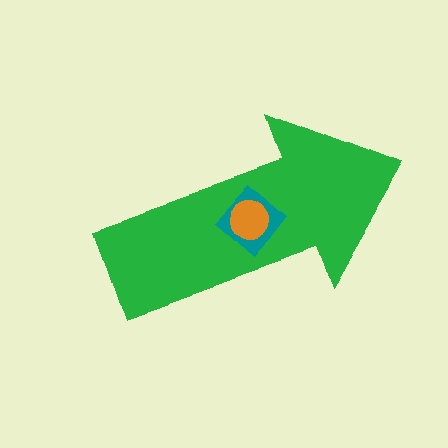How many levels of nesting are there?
3.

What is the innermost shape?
The orange circle.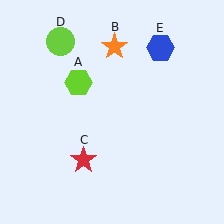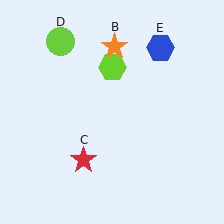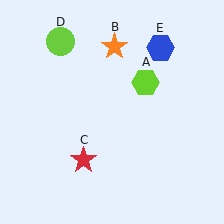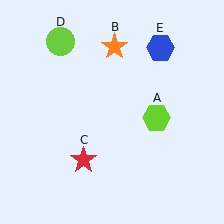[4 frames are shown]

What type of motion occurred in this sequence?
The lime hexagon (object A) rotated clockwise around the center of the scene.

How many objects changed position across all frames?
1 object changed position: lime hexagon (object A).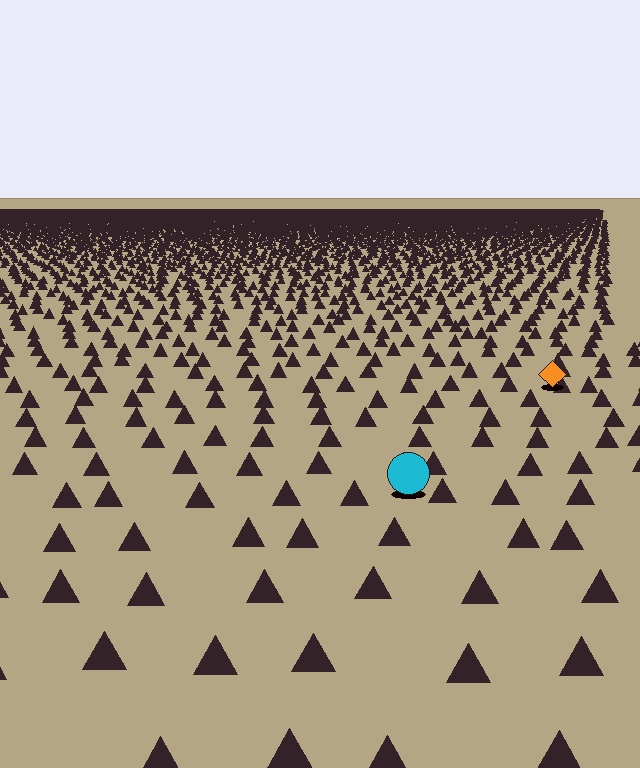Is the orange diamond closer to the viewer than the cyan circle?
No. The cyan circle is closer — you can tell from the texture gradient: the ground texture is coarser near it.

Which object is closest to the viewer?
The cyan circle is closest. The texture marks near it are larger and more spread out.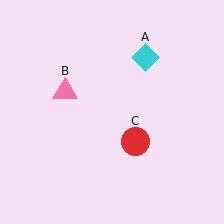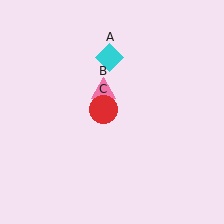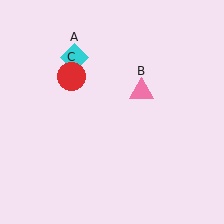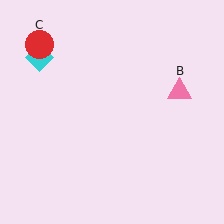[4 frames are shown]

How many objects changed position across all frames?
3 objects changed position: cyan diamond (object A), pink triangle (object B), red circle (object C).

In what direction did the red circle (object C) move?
The red circle (object C) moved up and to the left.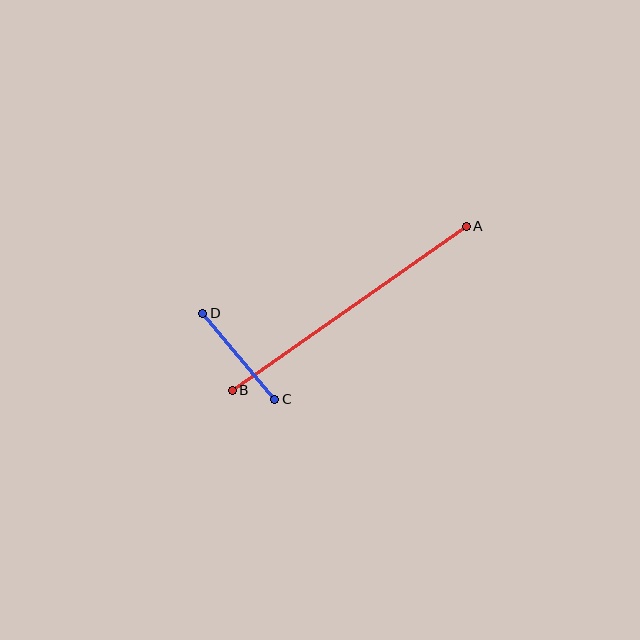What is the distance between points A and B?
The distance is approximately 286 pixels.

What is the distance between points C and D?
The distance is approximately 112 pixels.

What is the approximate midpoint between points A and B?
The midpoint is at approximately (349, 308) pixels.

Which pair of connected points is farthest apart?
Points A and B are farthest apart.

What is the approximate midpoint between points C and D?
The midpoint is at approximately (239, 356) pixels.